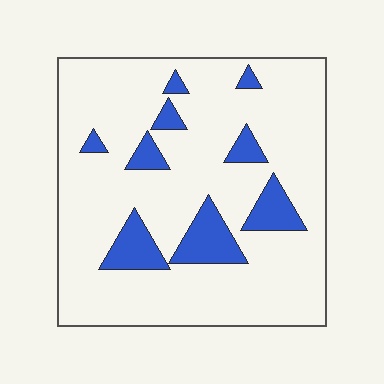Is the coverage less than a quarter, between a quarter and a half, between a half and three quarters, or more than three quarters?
Less than a quarter.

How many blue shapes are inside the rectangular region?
9.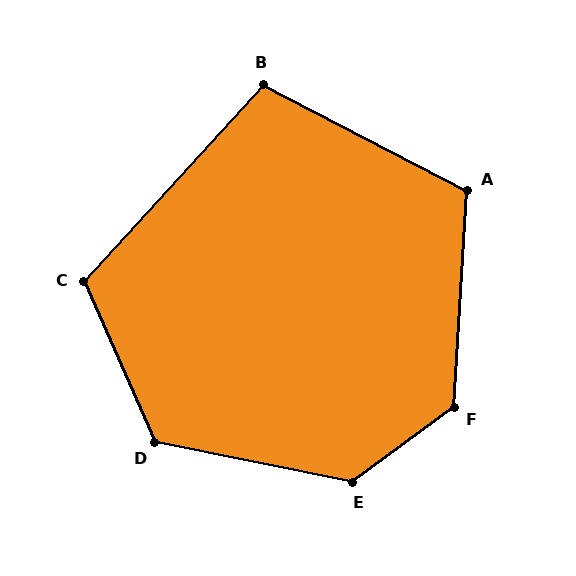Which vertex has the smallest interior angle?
B, at approximately 105 degrees.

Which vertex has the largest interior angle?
E, at approximately 132 degrees.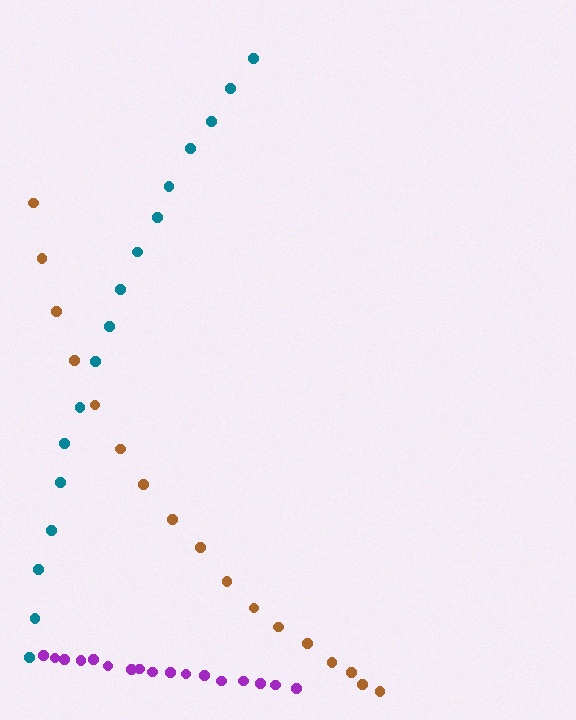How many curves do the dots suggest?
There are 3 distinct paths.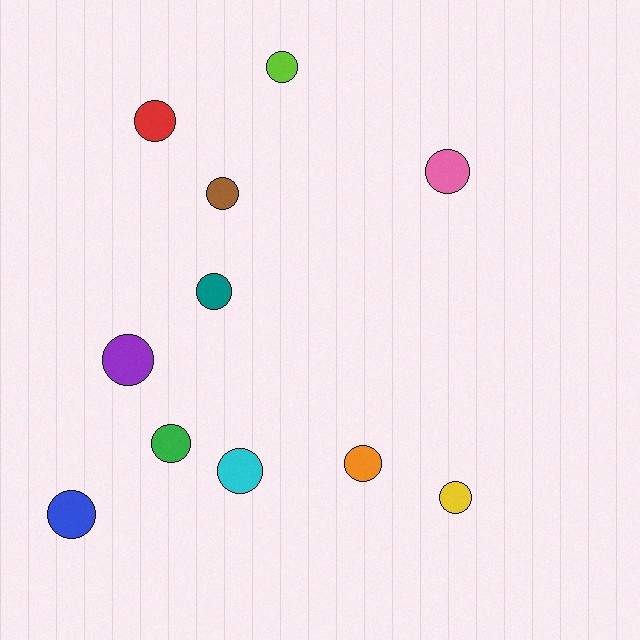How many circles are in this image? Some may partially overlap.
There are 11 circles.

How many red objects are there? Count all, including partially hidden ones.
There is 1 red object.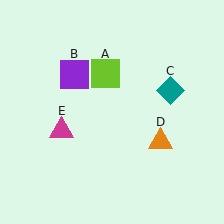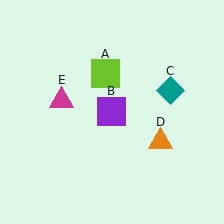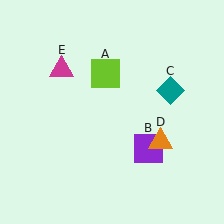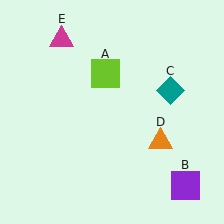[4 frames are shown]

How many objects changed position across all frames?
2 objects changed position: purple square (object B), magenta triangle (object E).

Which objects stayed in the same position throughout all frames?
Lime square (object A) and teal diamond (object C) and orange triangle (object D) remained stationary.